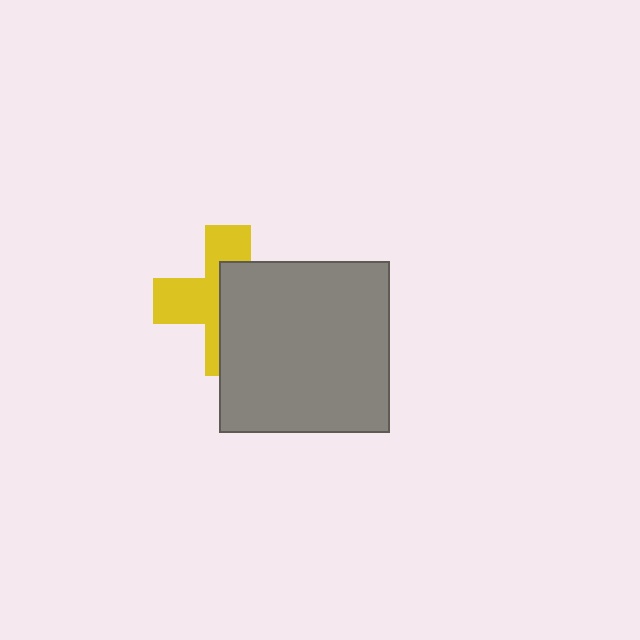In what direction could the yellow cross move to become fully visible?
The yellow cross could move left. That would shift it out from behind the gray square entirely.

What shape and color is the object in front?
The object in front is a gray square.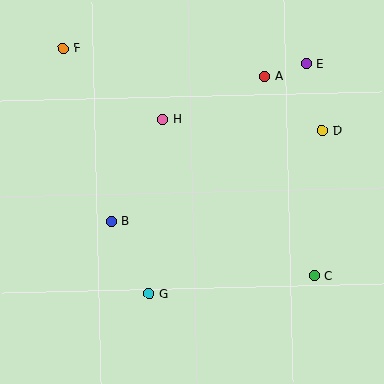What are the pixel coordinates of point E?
Point E is at (306, 64).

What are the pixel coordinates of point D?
Point D is at (322, 131).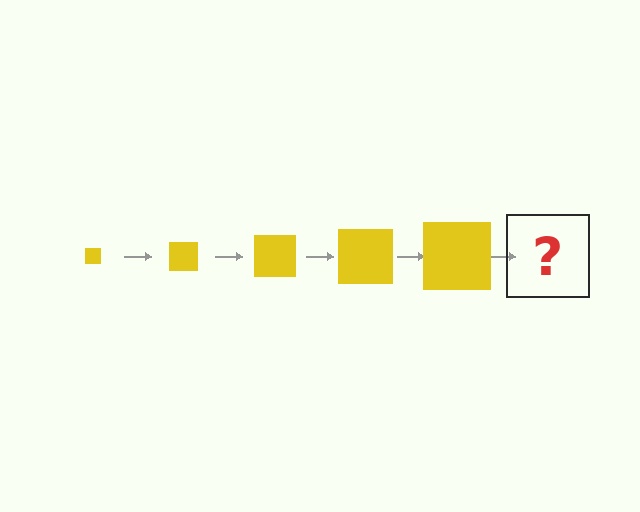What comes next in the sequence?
The next element should be a yellow square, larger than the previous one.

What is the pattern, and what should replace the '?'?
The pattern is that the square gets progressively larger each step. The '?' should be a yellow square, larger than the previous one.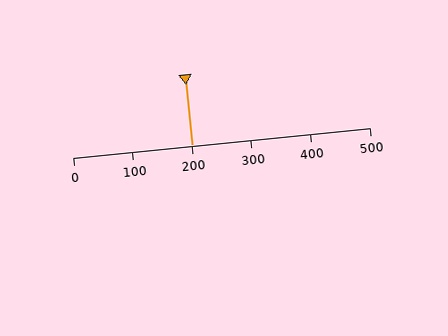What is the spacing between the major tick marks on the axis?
The major ticks are spaced 100 apart.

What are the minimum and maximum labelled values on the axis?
The axis runs from 0 to 500.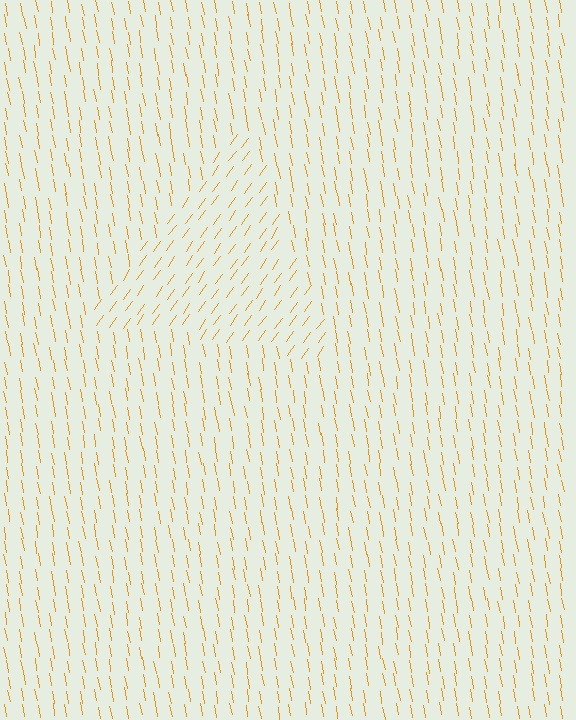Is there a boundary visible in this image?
Yes, there is a texture boundary formed by a change in line orientation.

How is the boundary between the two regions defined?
The boundary is defined purely by a change in line orientation (approximately 45 degrees difference). All lines are the same color and thickness.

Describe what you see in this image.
The image is filled with small orange line segments. A triangle region in the image has lines oriented differently from the surrounding lines, creating a visible texture boundary.